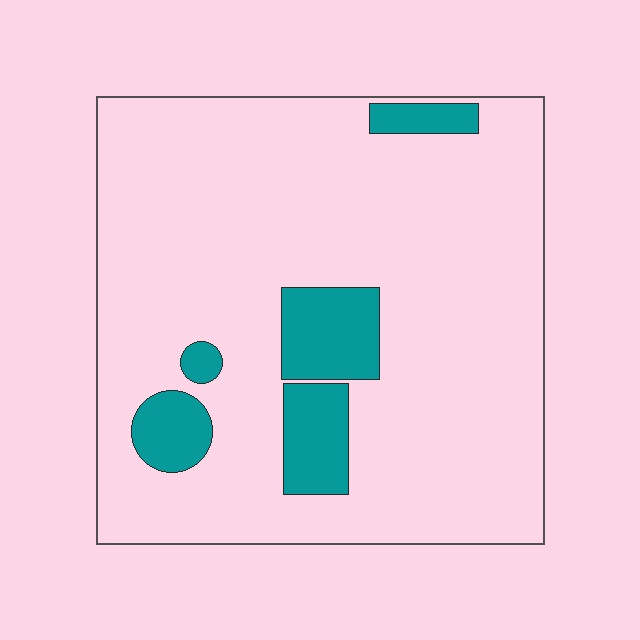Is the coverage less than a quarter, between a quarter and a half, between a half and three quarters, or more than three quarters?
Less than a quarter.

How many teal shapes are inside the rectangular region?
5.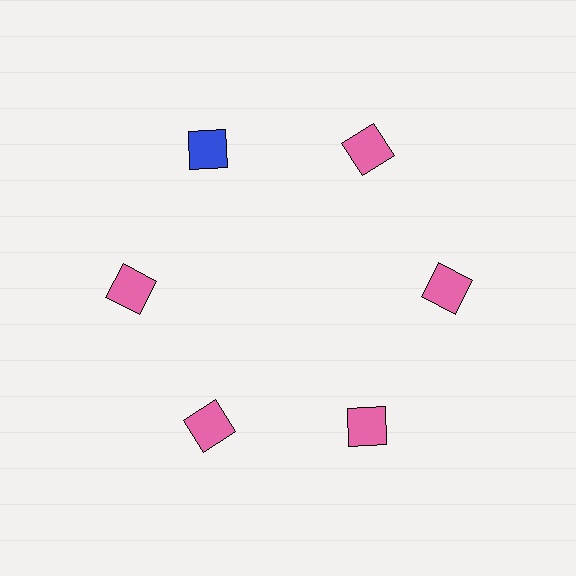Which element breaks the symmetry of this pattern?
The blue square at roughly the 11 o'clock position breaks the symmetry. All other shapes are pink squares.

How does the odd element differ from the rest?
It has a different color: blue instead of pink.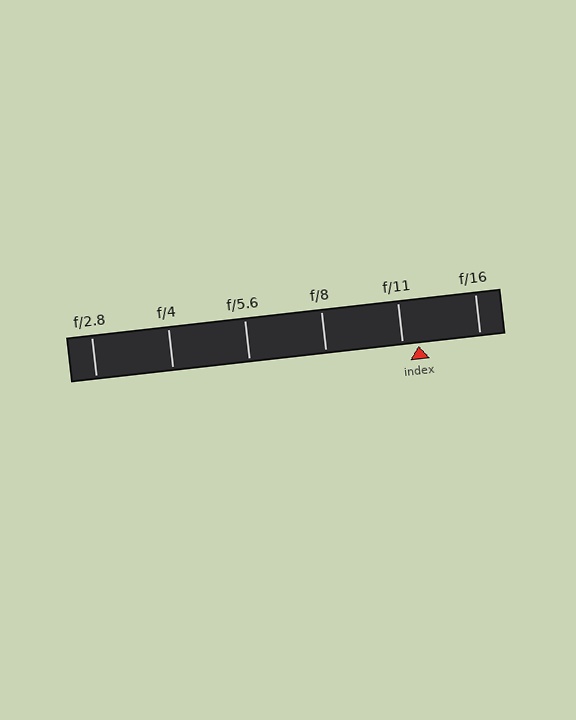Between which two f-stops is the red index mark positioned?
The index mark is between f/11 and f/16.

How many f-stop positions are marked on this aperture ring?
There are 6 f-stop positions marked.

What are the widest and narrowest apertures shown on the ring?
The widest aperture shown is f/2.8 and the narrowest is f/16.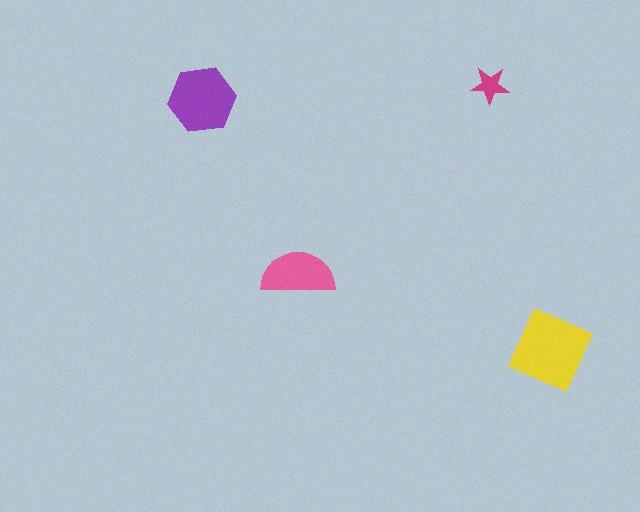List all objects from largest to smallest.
The yellow diamond, the purple hexagon, the pink semicircle, the magenta star.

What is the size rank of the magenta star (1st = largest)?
4th.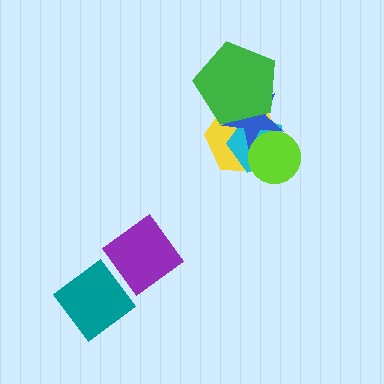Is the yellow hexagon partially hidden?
Yes, it is partially covered by another shape.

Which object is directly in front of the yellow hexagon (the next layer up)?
The cyan pentagon is directly in front of the yellow hexagon.